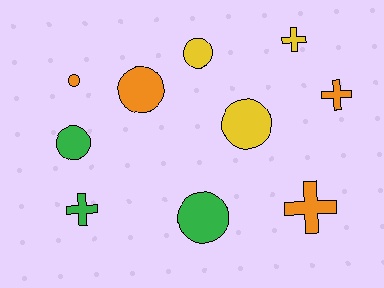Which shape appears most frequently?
Circle, with 6 objects.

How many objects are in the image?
There are 10 objects.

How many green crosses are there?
There is 1 green cross.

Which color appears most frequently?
Orange, with 4 objects.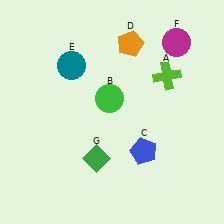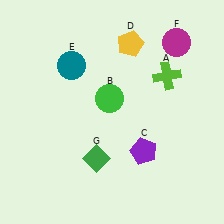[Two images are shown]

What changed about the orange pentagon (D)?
In Image 1, D is orange. In Image 2, it changed to yellow.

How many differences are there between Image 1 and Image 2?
There are 2 differences between the two images.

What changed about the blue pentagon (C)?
In Image 1, C is blue. In Image 2, it changed to purple.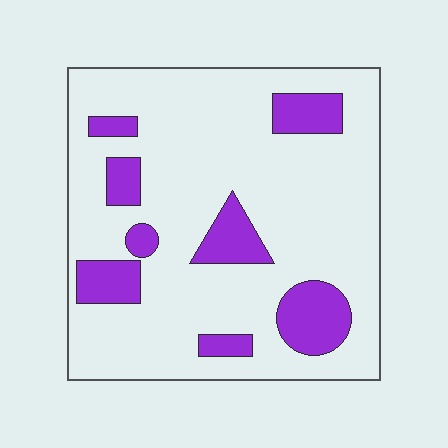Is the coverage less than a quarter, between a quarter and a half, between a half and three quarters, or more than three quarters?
Less than a quarter.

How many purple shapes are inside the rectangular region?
8.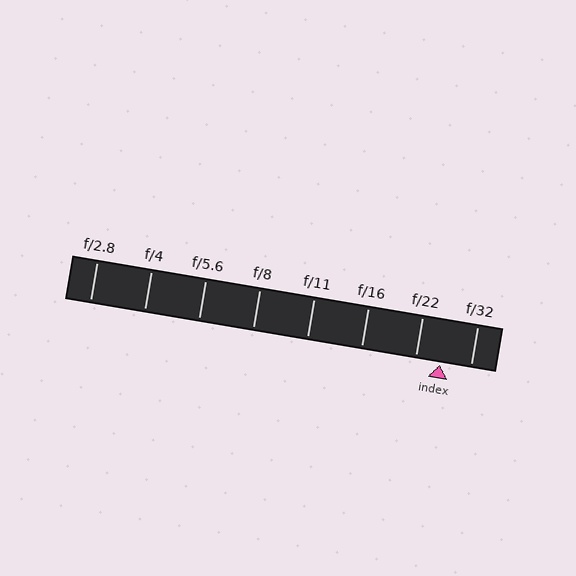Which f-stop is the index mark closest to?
The index mark is closest to f/22.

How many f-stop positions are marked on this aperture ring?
There are 8 f-stop positions marked.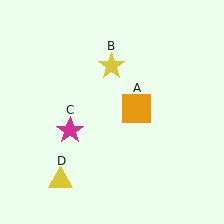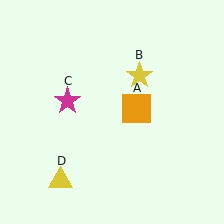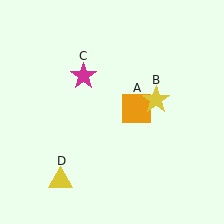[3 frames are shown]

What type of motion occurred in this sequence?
The yellow star (object B), magenta star (object C) rotated clockwise around the center of the scene.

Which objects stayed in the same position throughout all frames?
Orange square (object A) and yellow triangle (object D) remained stationary.